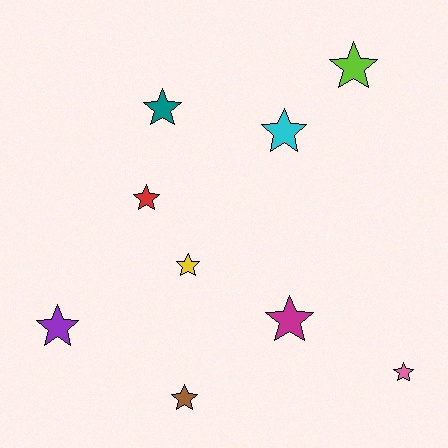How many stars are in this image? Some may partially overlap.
There are 9 stars.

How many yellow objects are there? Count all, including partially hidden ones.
There is 1 yellow object.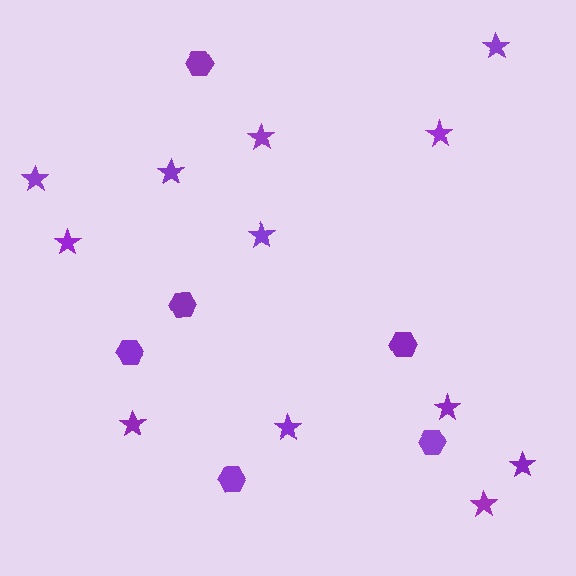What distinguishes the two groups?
There are 2 groups: one group of stars (12) and one group of hexagons (6).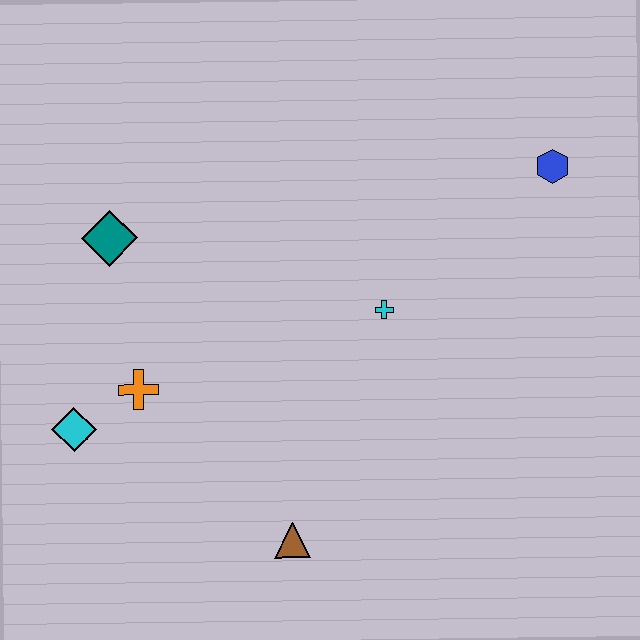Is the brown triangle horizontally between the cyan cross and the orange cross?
Yes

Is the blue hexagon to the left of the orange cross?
No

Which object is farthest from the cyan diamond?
The blue hexagon is farthest from the cyan diamond.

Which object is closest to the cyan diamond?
The orange cross is closest to the cyan diamond.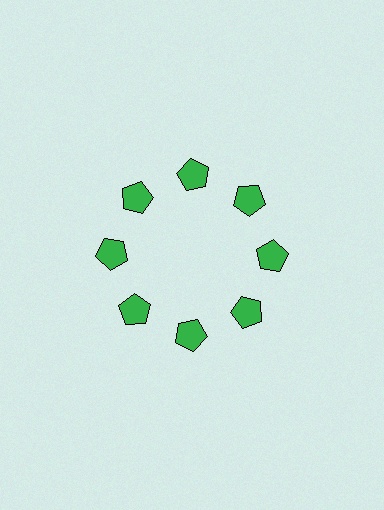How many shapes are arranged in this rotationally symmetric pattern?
There are 8 shapes, arranged in 8 groups of 1.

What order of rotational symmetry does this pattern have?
This pattern has 8-fold rotational symmetry.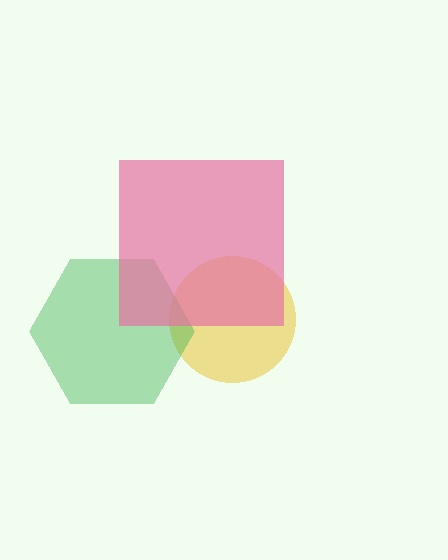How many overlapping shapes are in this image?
There are 3 overlapping shapes in the image.